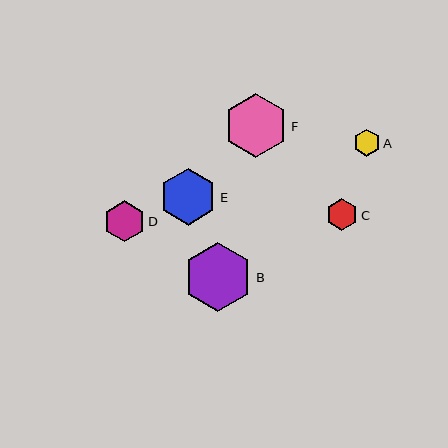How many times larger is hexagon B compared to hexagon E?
Hexagon B is approximately 1.2 times the size of hexagon E.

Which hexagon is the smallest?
Hexagon A is the smallest with a size of approximately 27 pixels.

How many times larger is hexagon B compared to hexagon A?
Hexagon B is approximately 2.6 times the size of hexagon A.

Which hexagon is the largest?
Hexagon B is the largest with a size of approximately 69 pixels.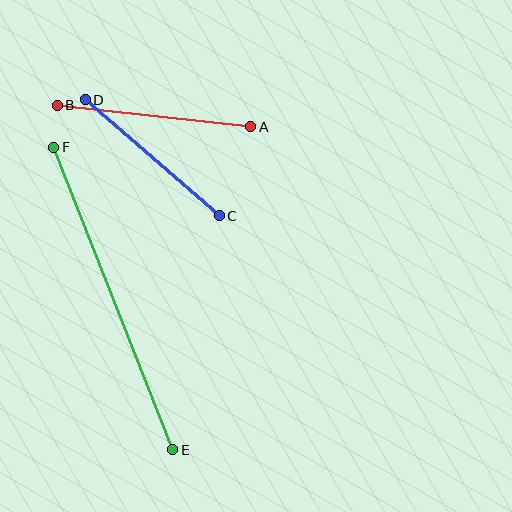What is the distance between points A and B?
The distance is approximately 194 pixels.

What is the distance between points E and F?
The distance is approximately 325 pixels.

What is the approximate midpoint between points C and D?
The midpoint is at approximately (152, 158) pixels.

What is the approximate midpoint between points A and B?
The midpoint is at approximately (154, 116) pixels.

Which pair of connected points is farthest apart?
Points E and F are farthest apart.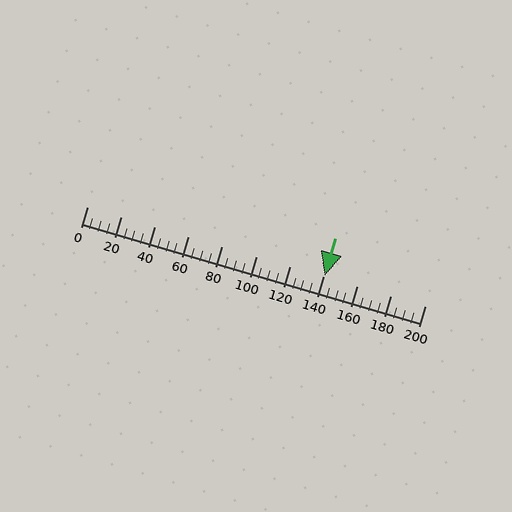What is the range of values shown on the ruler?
The ruler shows values from 0 to 200.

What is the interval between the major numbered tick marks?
The major tick marks are spaced 20 units apart.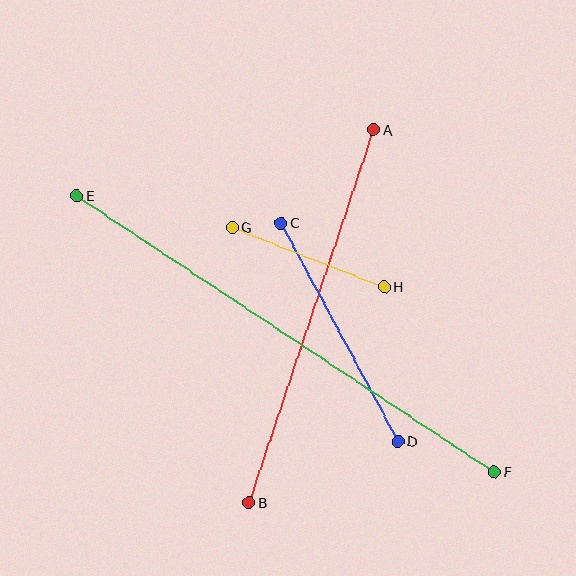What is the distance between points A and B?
The distance is approximately 393 pixels.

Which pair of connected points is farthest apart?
Points E and F are farthest apart.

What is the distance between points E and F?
The distance is approximately 500 pixels.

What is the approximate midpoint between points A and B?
The midpoint is at approximately (311, 316) pixels.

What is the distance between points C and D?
The distance is approximately 248 pixels.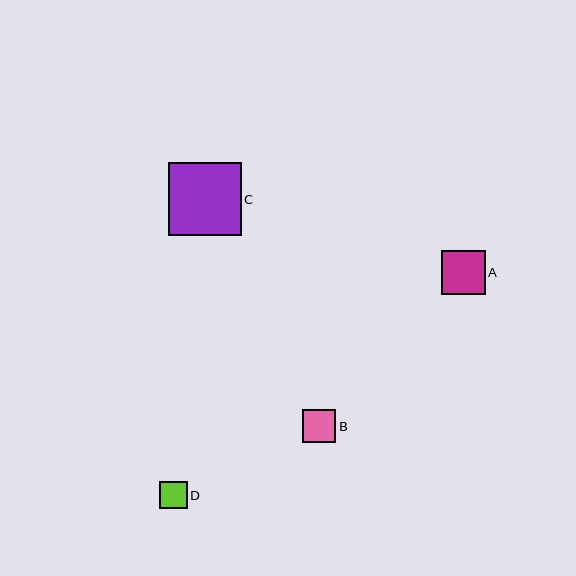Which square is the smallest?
Square D is the smallest with a size of approximately 28 pixels.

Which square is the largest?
Square C is the largest with a size of approximately 73 pixels.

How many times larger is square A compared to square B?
Square A is approximately 1.3 times the size of square B.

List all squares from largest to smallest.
From largest to smallest: C, A, B, D.